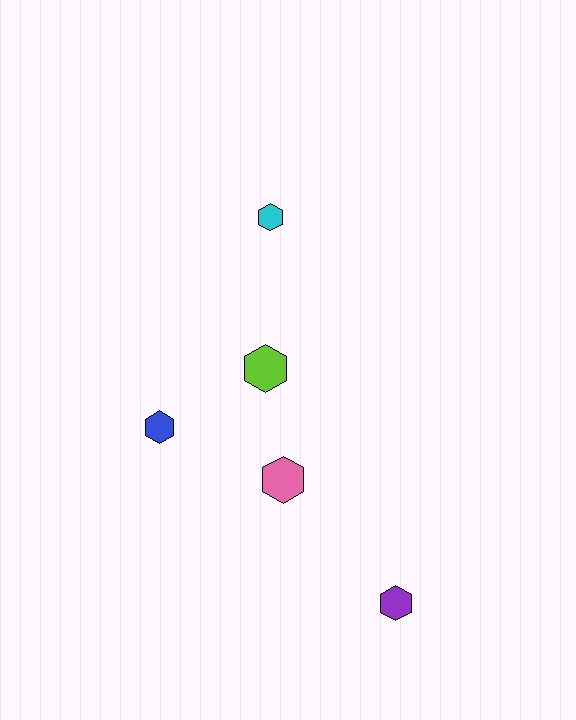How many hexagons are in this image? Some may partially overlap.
There are 5 hexagons.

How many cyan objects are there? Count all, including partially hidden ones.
There is 1 cyan object.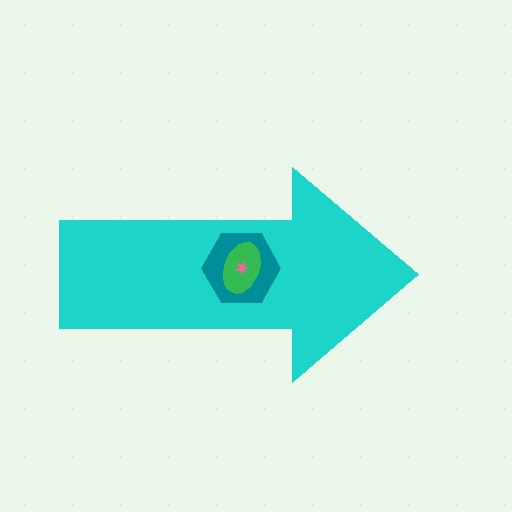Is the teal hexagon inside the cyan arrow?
Yes.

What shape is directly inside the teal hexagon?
The green ellipse.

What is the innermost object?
The pink star.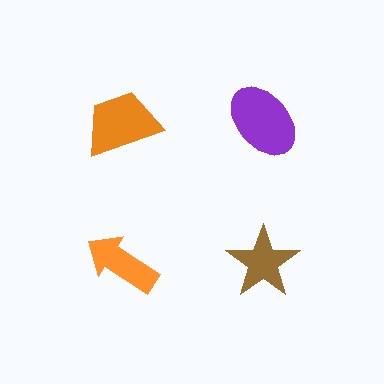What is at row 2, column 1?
An orange arrow.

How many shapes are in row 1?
2 shapes.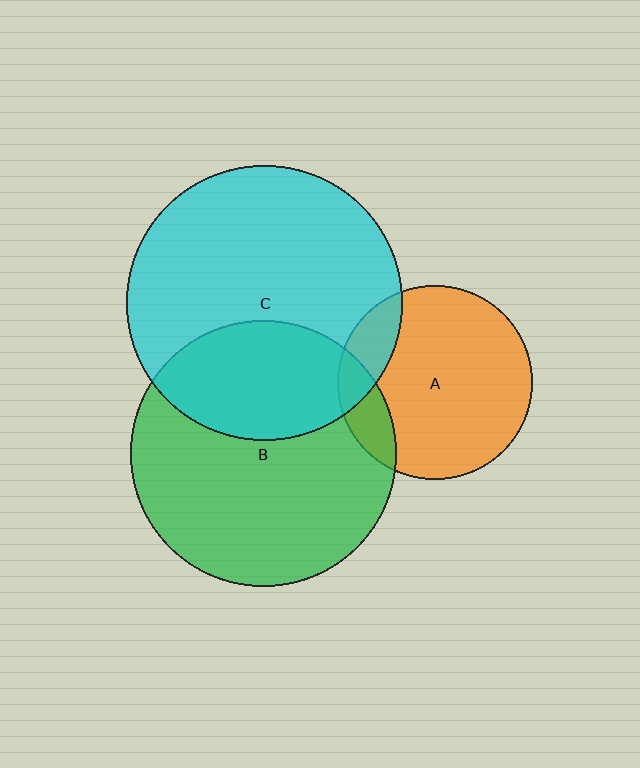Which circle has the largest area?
Circle C (cyan).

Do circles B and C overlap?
Yes.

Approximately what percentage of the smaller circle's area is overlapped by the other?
Approximately 35%.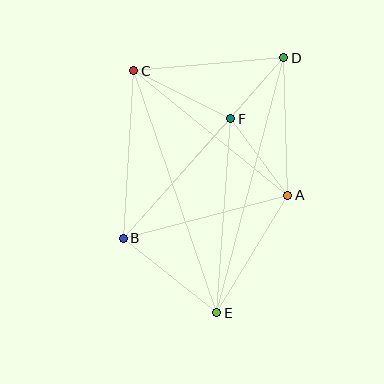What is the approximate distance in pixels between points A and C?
The distance between A and C is approximately 198 pixels.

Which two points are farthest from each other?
Points D and E are farthest from each other.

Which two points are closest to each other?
Points D and F are closest to each other.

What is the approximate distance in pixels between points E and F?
The distance between E and F is approximately 195 pixels.